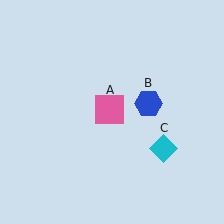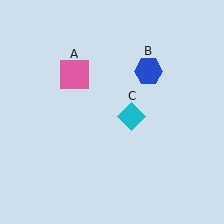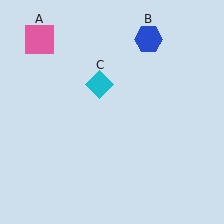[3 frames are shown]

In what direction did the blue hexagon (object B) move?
The blue hexagon (object B) moved up.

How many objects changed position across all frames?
3 objects changed position: pink square (object A), blue hexagon (object B), cyan diamond (object C).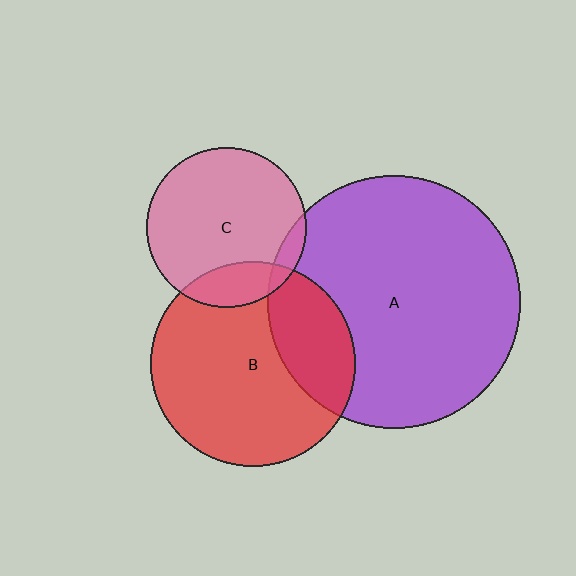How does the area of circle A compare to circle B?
Approximately 1.5 times.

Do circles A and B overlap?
Yes.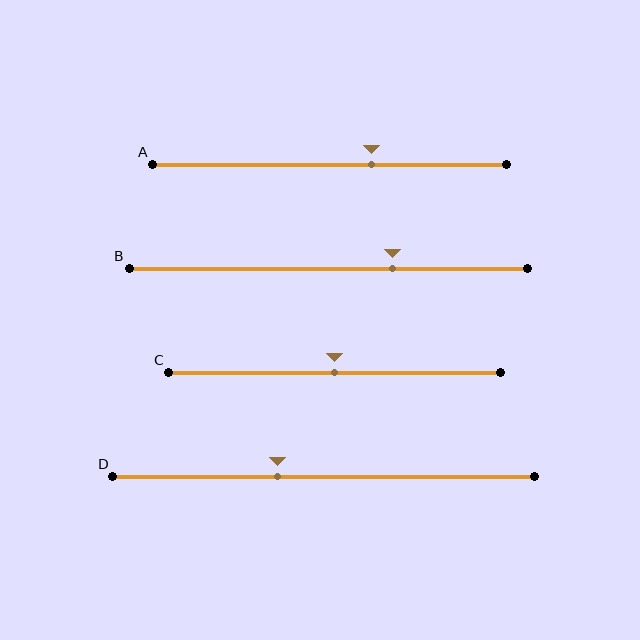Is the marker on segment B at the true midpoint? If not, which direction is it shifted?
No, the marker on segment B is shifted to the right by about 16% of the segment length.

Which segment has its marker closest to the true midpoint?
Segment C has its marker closest to the true midpoint.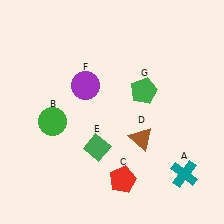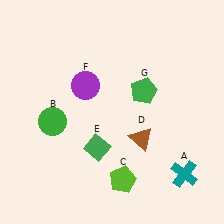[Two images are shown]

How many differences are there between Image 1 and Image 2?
There is 1 difference between the two images.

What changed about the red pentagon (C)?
In Image 1, C is red. In Image 2, it changed to lime.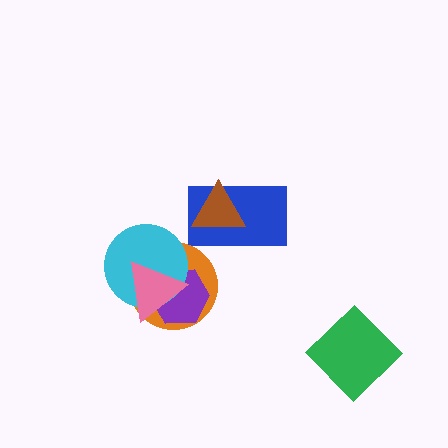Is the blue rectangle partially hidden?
Yes, it is partially covered by another shape.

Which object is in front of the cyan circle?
The pink triangle is in front of the cyan circle.